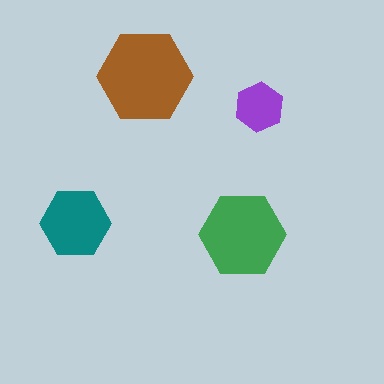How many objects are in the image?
There are 4 objects in the image.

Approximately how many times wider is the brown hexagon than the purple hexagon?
About 2 times wider.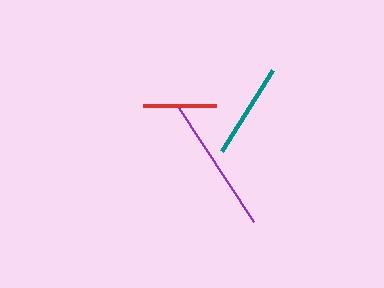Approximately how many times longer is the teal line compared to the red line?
The teal line is approximately 1.3 times the length of the red line.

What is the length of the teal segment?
The teal segment is approximately 96 pixels long.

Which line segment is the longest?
The purple line is the longest at approximately 140 pixels.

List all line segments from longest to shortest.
From longest to shortest: purple, teal, red.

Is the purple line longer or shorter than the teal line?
The purple line is longer than the teal line.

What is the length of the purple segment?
The purple segment is approximately 140 pixels long.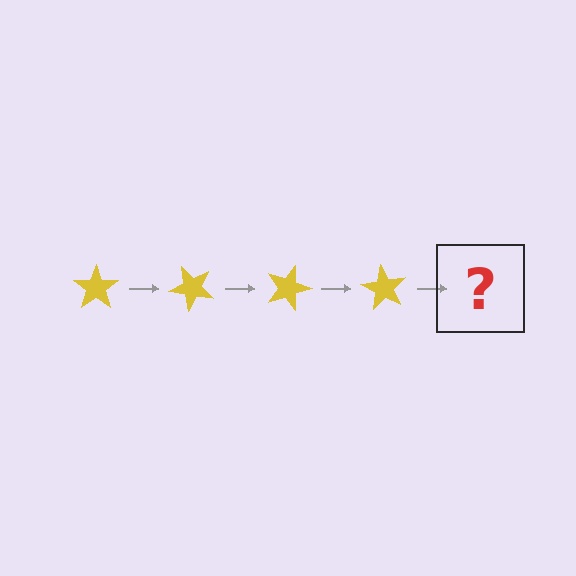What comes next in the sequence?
The next element should be a yellow star rotated 180 degrees.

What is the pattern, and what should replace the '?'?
The pattern is that the star rotates 45 degrees each step. The '?' should be a yellow star rotated 180 degrees.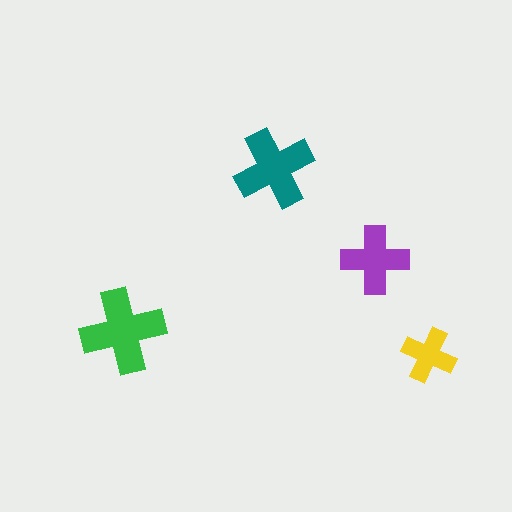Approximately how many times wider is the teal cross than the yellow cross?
About 1.5 times wider.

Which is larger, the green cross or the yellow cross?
The green one.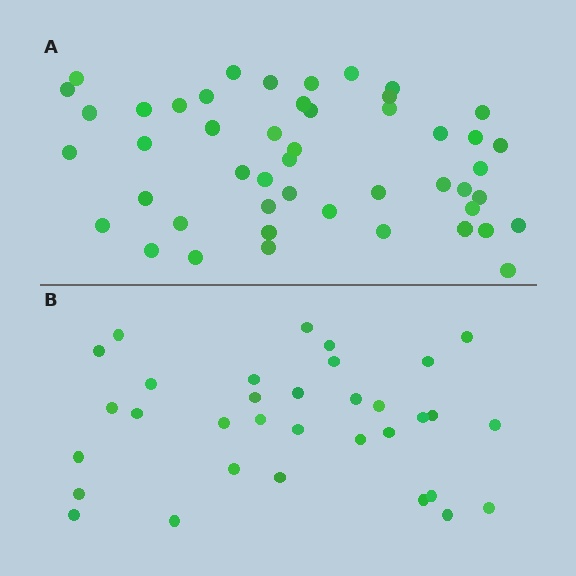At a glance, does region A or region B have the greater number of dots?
Region A (the top region) has more dots.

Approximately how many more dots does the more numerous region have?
Region A has approximately 15 more dots than region B.